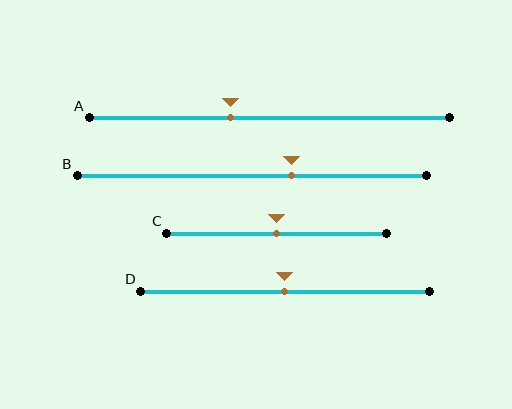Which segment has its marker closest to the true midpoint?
Segment C has its marker closest to the true midpoint.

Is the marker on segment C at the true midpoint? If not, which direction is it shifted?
Yes, the marker on segment C is at the true midpoint.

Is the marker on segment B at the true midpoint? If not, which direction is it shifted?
No, the marker on segment B is shifted to the right by about 11% of the segment length.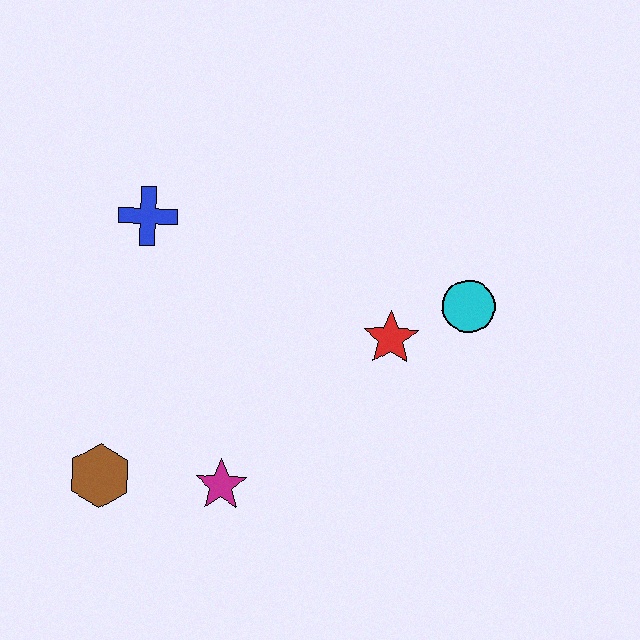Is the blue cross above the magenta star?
Yes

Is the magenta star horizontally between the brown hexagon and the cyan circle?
Yes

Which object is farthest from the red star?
The brown hexagon is farthest from the red star.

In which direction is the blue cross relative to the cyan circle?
The blue cross is to the left of the cyan circle.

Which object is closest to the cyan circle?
The red star is closest to the cyan circle.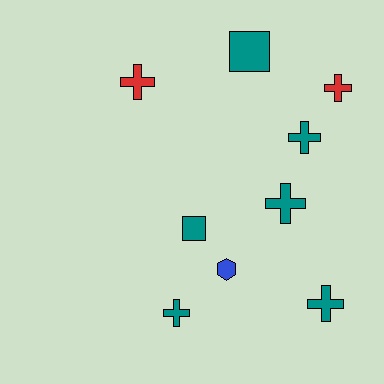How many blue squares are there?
There are no blue squares.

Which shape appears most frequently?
Cross, with 6 objects.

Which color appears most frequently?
Teal, with 6 objects.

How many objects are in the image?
There are 9 objects.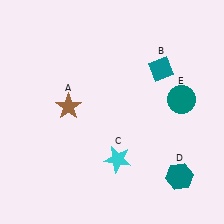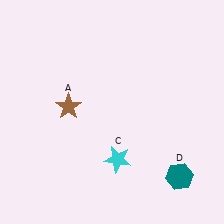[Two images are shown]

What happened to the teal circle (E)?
The teal circle (E) was removed in Image 2. It was in the top-right area of Image 1.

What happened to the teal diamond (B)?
The teal diamond (B) was removed in Image 2. It was in the top-right area of Image 1.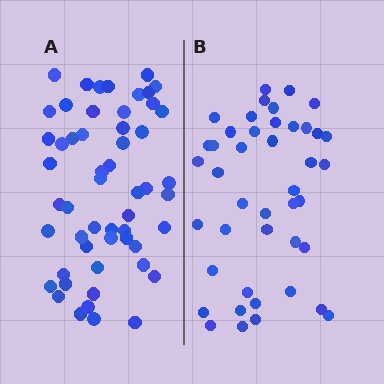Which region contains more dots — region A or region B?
Region A (the left region) has more dots.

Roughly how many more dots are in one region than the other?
Region A has roughly 12 or so more dots than region B.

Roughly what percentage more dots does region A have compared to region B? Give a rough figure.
About 25% more.